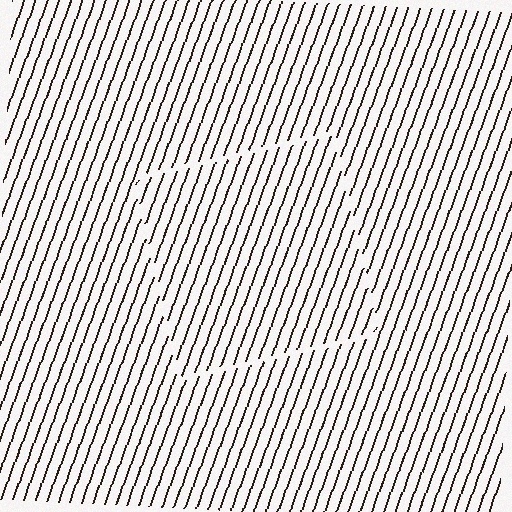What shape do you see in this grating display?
An illusory square. The interior of the shape contains the same grating, shifted by half a period — the contour is defined by the phase discontinuity where line-ends from the inner and outer gratings abut.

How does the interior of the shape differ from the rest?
The interior of the shape contains the same grating, shifted by half a period — the contour is defined by the phase discontinuity where line-ends from the inner and outer gratings abut.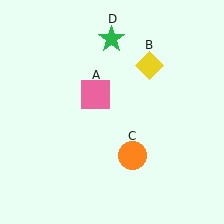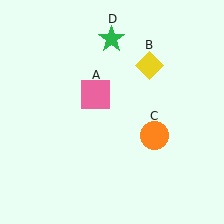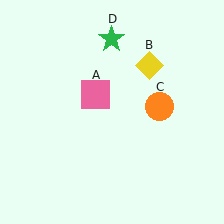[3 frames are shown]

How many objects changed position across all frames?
1 object changed position: orange circle (object C).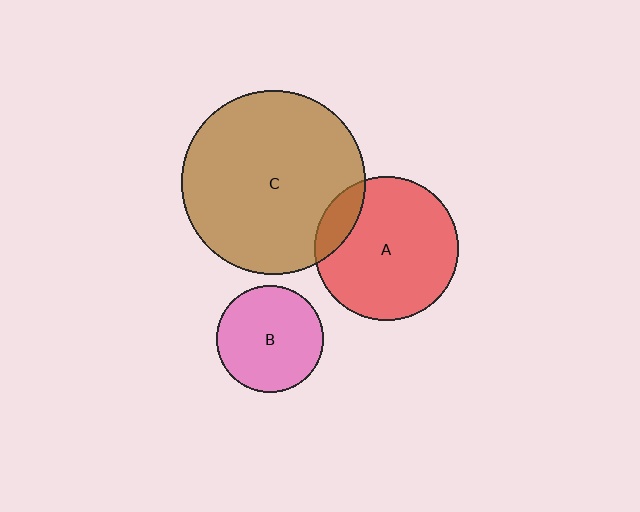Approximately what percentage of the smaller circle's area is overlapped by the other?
Approximately 15%.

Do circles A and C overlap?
Yes.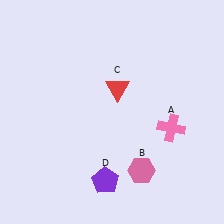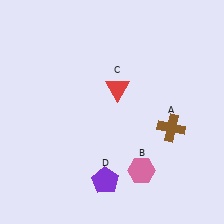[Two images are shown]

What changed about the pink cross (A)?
In Image 1, A is pink. In Image 2, it changed to brown.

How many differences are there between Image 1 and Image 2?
There is 1 difference between the two images.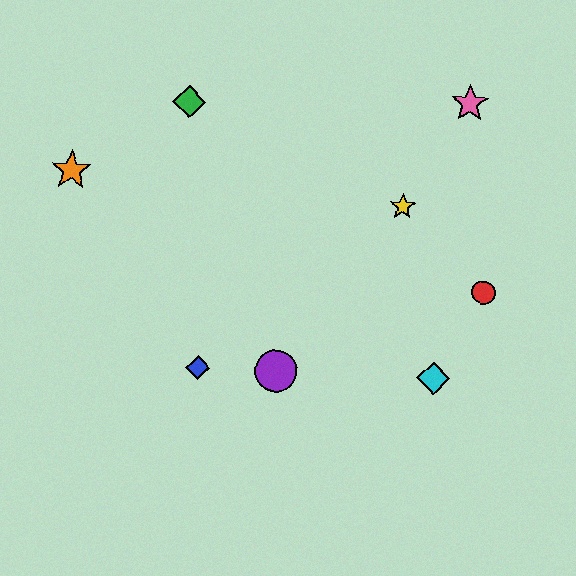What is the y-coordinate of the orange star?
The orange star is at y≈170.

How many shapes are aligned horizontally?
3 shapes (the blue diamond, the purple circle, the cyan diamond) are aligned horizontally.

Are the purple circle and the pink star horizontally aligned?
No, the purple circle is at y≈371 and the pink star is at y≈104.